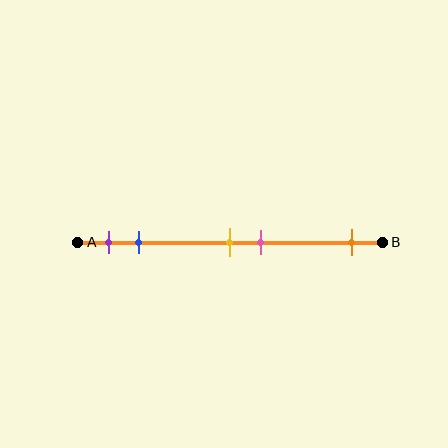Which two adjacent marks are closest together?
The yellow and pink marks are the closest adjacent pair.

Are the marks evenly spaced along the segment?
No, the marks are not evenly spaced.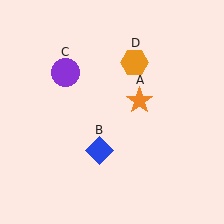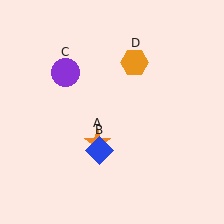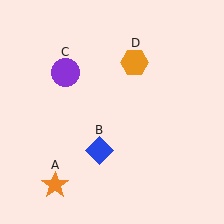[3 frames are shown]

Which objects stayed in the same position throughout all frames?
Blue diamond (object B) and purple circle (object C) and orange hexagon (object D) remained stationary.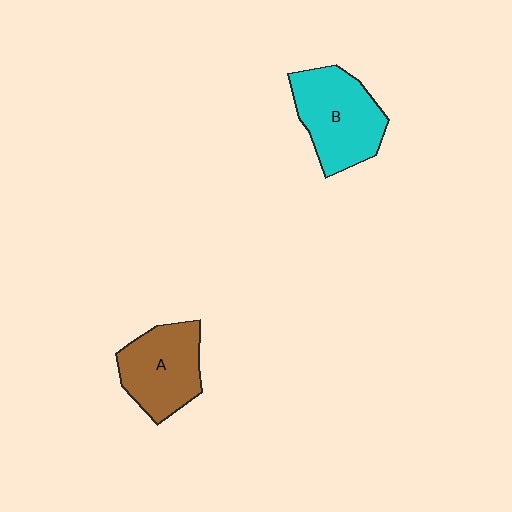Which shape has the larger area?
Shape B (cyan).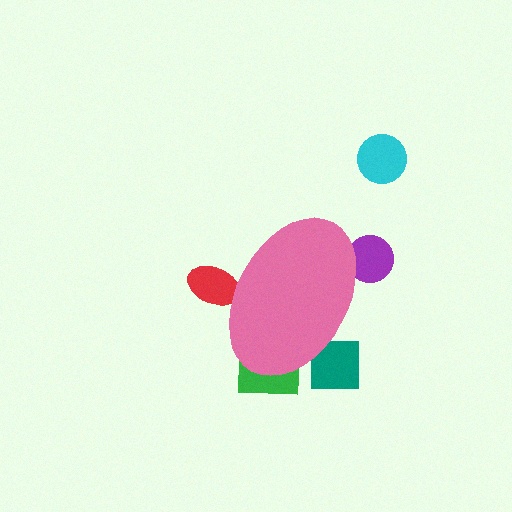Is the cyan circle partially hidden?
No, the cyan circle is fully visible.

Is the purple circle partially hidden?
Yes, the purple circle is partially hidden behind the pink ellipse.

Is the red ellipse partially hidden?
Yes, the red ellipse is partially hidden behind the pink ellipse.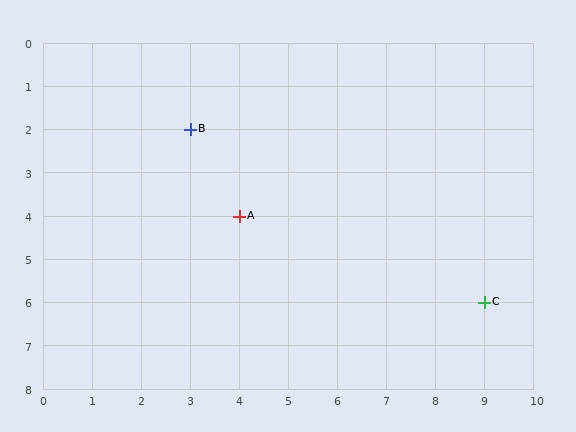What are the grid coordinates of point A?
Point A is at grid coordinates (4, 4).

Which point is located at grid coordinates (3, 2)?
Point B is at (3, 2).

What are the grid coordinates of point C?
Point C is at grid coordinates (9, 6).